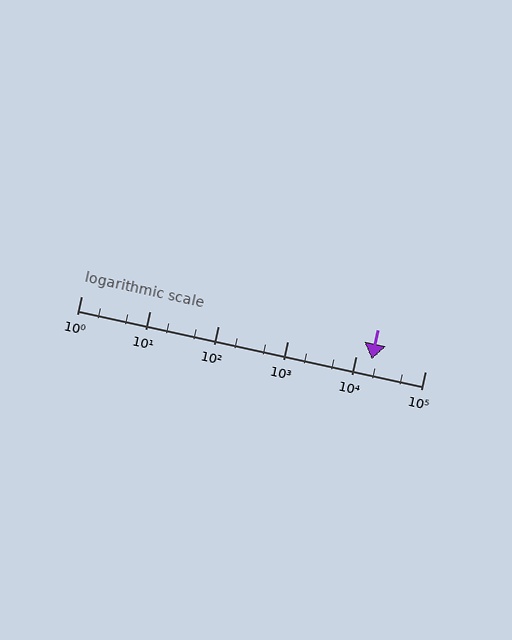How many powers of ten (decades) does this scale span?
The scale spans 5 decades, from 1 to 100000.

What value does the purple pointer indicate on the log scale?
The pointer indicates approximately 17000.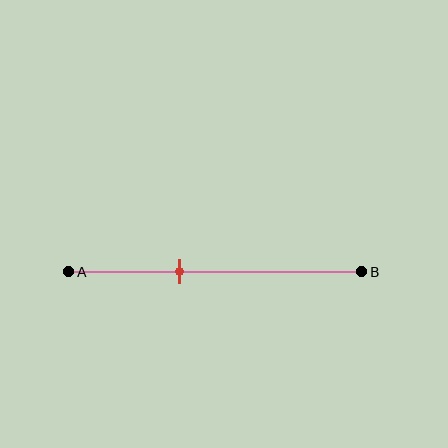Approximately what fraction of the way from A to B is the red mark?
The red mark is approximately 40% of the way from A to B.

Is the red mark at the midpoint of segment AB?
No, the mark is at about 40% from A, not at the 50% midpoint.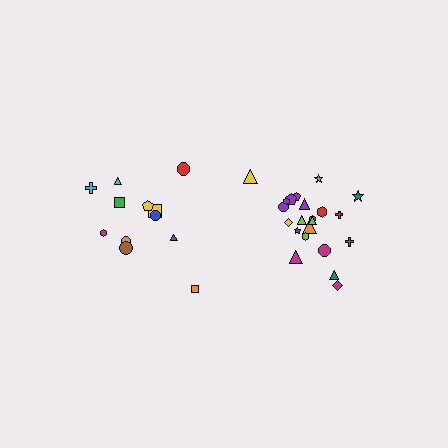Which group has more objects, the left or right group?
The right group.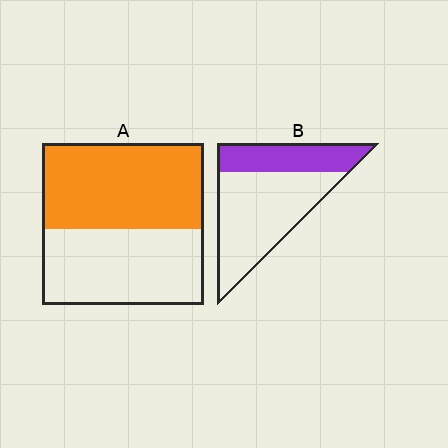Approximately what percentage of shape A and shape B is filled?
A is approximately 55% and B is approximately 35%.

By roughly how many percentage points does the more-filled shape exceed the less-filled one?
By roughly 20 percentage points (A over B).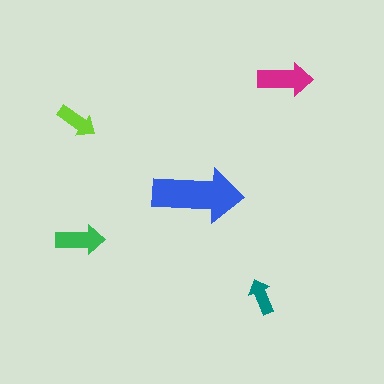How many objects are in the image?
There are 5 objects in the image.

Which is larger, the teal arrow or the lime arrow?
The lime one.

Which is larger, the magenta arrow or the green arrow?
The magenta one.